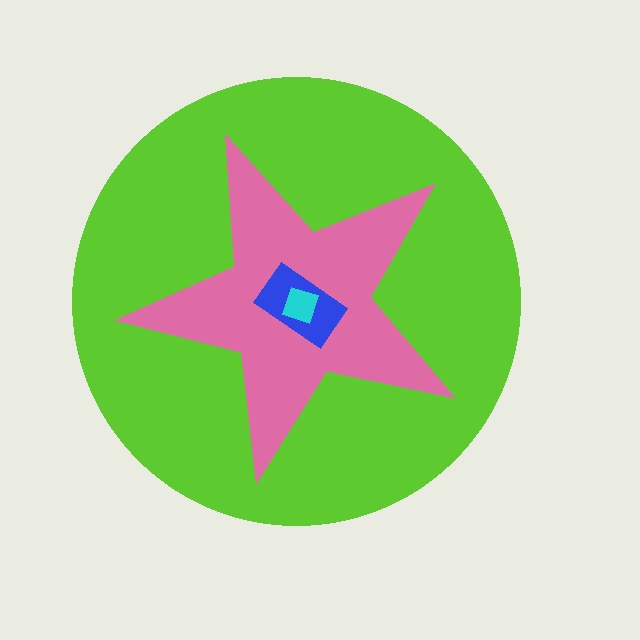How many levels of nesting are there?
4.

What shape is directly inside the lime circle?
The pink star.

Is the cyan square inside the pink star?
Yes.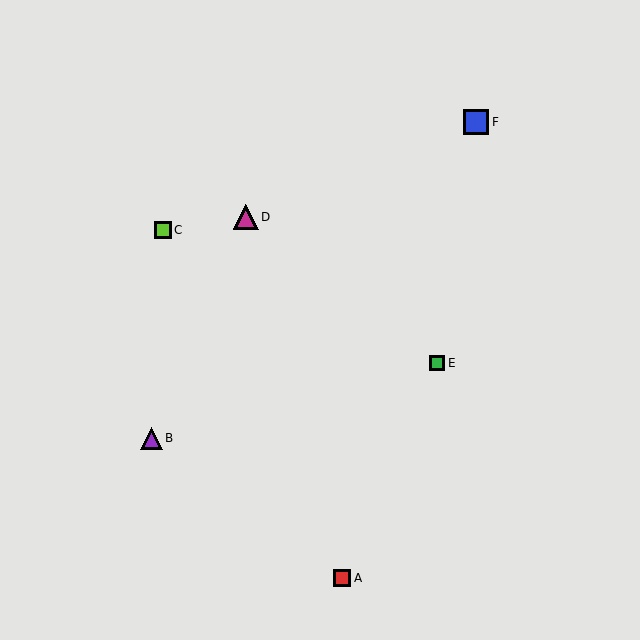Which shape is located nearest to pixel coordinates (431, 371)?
The green square (labeled E) at (437, 363) is nearest to that location.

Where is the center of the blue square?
The center of the blue square is at (476, 122).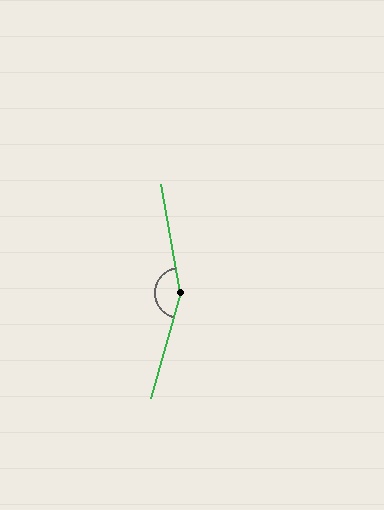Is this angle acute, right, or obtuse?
It is obtuse.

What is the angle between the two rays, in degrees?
Approximately 155 degrees.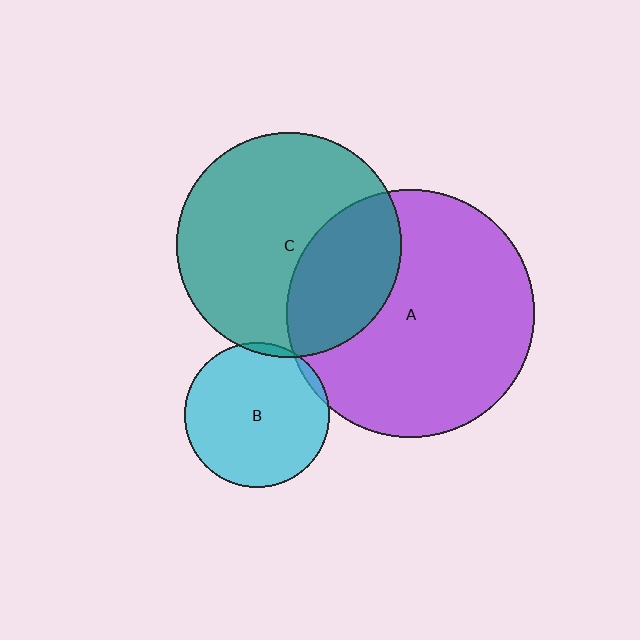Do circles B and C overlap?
Yes.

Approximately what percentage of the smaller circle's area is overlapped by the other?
Approximately 5%.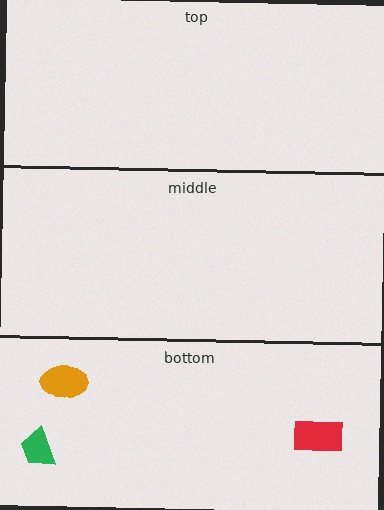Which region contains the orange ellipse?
The bottom region.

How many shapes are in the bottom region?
3.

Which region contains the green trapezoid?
The bottom region.